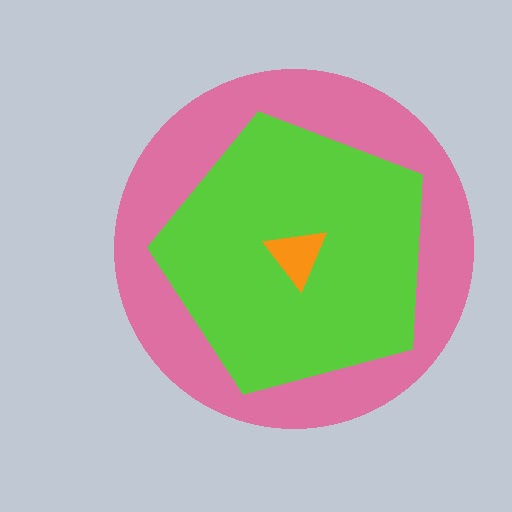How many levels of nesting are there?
3.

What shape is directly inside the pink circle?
The lime pentagon.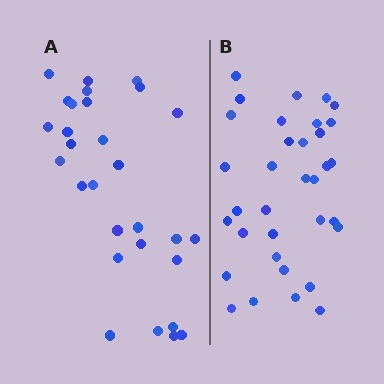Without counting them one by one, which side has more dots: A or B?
Region B (the right region) has more dots.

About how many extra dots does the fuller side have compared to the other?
Region B has about 5 more dots than region A.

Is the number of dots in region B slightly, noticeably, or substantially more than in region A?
Region B has only slightly more — the two regions are fairly close. The ratio is roughly 1.2 to 1.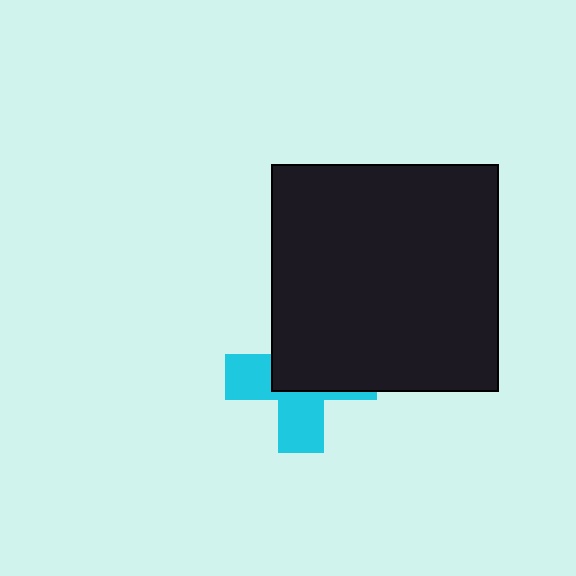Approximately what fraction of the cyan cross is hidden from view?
Roughly 54% of the cyan cross is hidden behind the black square.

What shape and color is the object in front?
The object in front is a black square.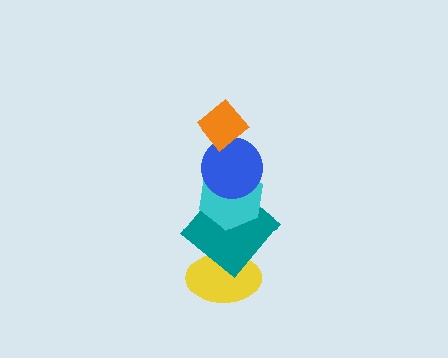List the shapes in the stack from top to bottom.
From top to bottom: the orange diamond, the blue circle, the cyan hexagon, the teal diamond, the yellow ellipse.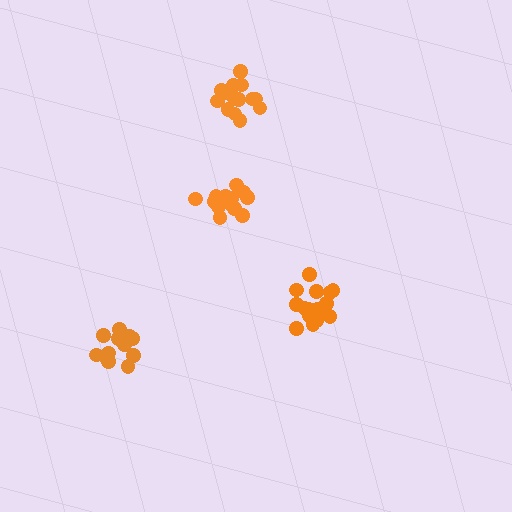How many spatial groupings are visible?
There are 4 spatial groupings.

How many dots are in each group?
Group 1: 14 dots, Group 2: 14 dots, Group 3: 14 dots, Group 4: 18 dots (60 total).